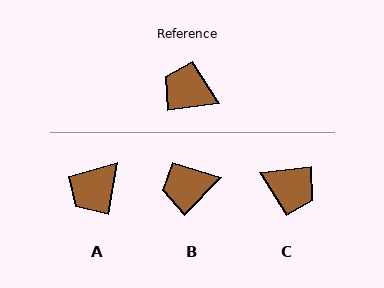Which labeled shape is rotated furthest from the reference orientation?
C, about 180 degrees away.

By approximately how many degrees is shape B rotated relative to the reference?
Approximately 40 degrees counter-clockwise.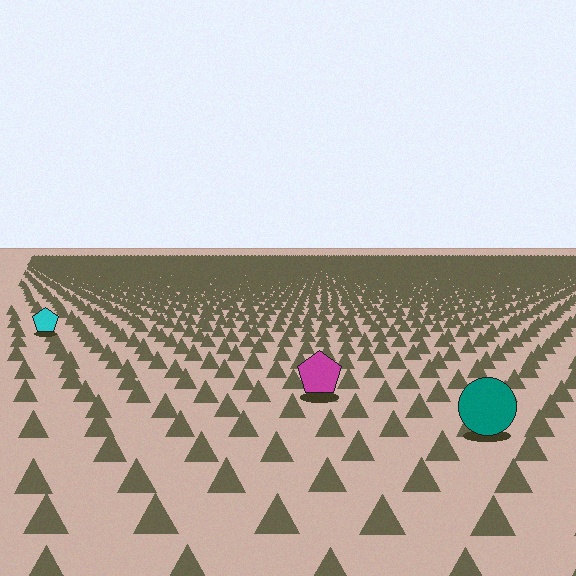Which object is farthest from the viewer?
The cyan pentagon is farthest from the viewer. It appears smaller and the ground texture around it is denser.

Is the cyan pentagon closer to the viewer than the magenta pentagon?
No. The magenta pentagon is closer — you can tell from the texture gradient: the ground texture is coarser near it.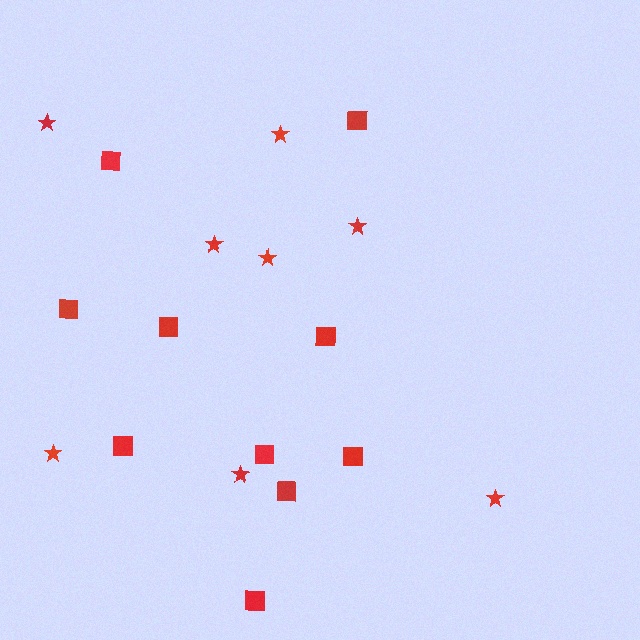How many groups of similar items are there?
There are 2 groups: one group of squares (10) and one group of stars (8).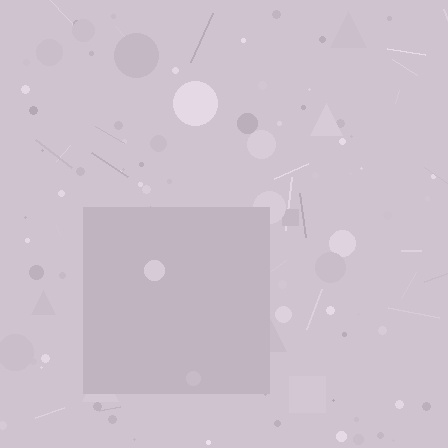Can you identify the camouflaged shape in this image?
The camouflaged shape is a square.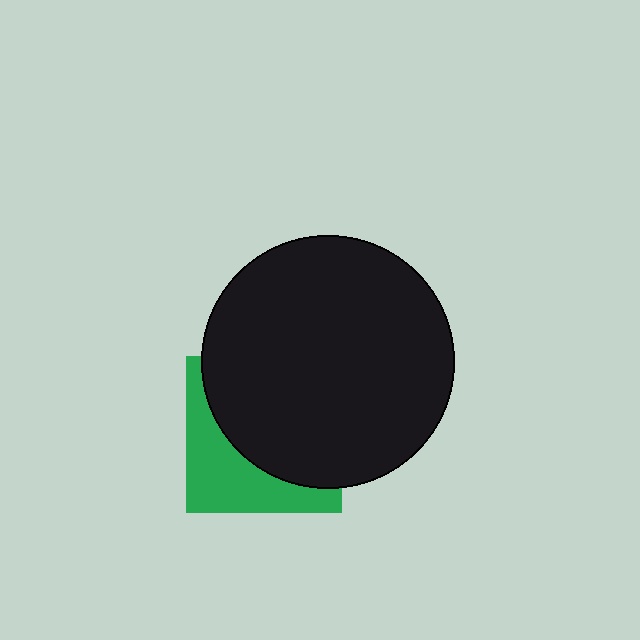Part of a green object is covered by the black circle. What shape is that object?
It is a square.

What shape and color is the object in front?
The object in front is a black circle.